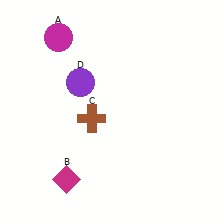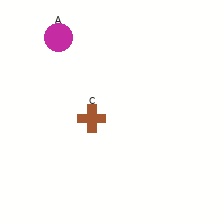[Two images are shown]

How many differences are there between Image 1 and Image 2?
There are 2 differences between the two images.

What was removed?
The magenta diamond (B), the purple circle (D) were removed in Image 2.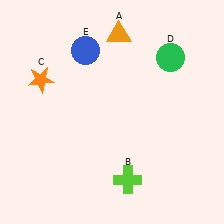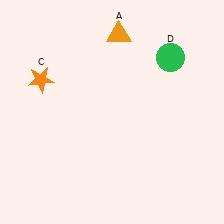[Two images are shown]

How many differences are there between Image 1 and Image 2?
There are 2 differences between the two images.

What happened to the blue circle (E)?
The blue circle (E) was removed in Image 2. It was in the top-left area of Image 1.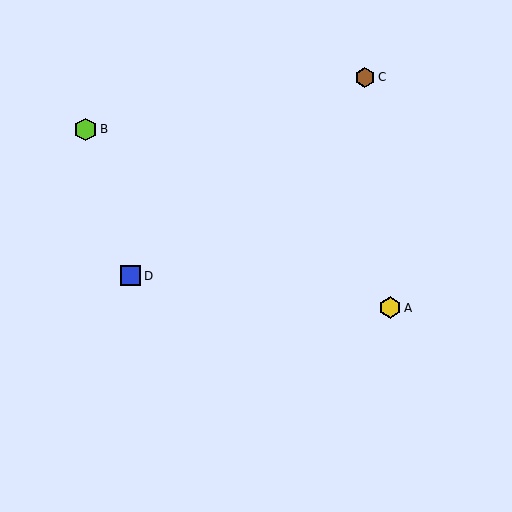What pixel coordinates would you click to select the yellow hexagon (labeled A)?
Click at (390, 308) to select the yellow hexagon A.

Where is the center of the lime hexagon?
The center of the lime hexagon is at (86, 129).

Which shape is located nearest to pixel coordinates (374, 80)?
The brown hexagon (labeled C) at (365, 77) is nearest to that location.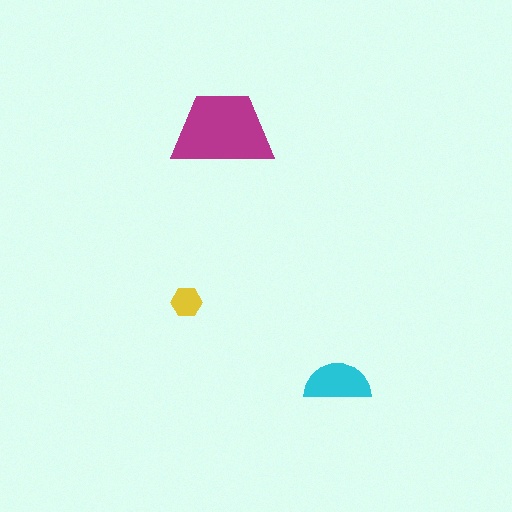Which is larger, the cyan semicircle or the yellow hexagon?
The cyan semicircle.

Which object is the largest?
The magenta trapezoid.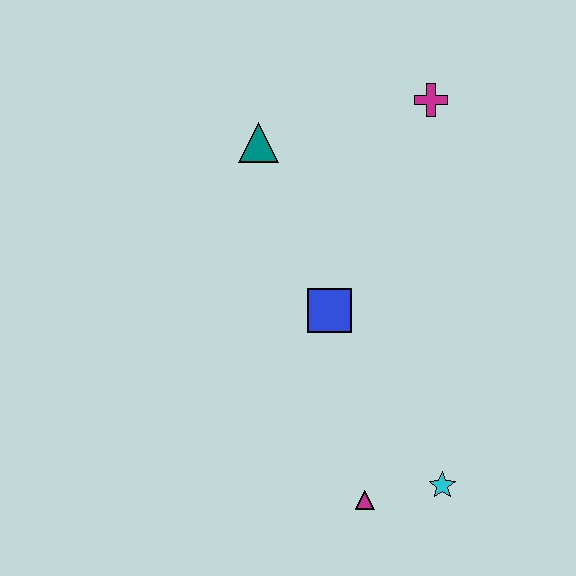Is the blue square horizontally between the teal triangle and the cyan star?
Yes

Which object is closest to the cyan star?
The magenta triangle is closest to the cyan star.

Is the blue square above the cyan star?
Yes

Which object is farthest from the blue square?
The magenta cross is farthest from the blue square.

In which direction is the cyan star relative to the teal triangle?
The cyan star is below the teal triangle.